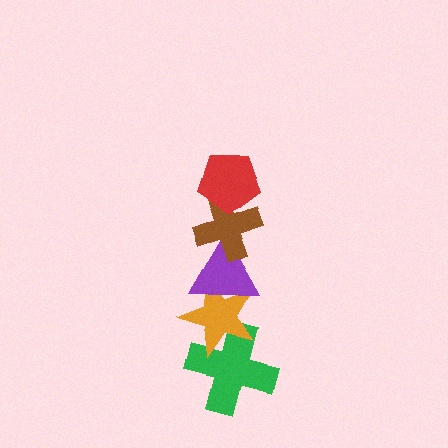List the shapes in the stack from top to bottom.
From top to bottom: the red pentagon, the brown cross, the purple triangle, the orange star, the green cross.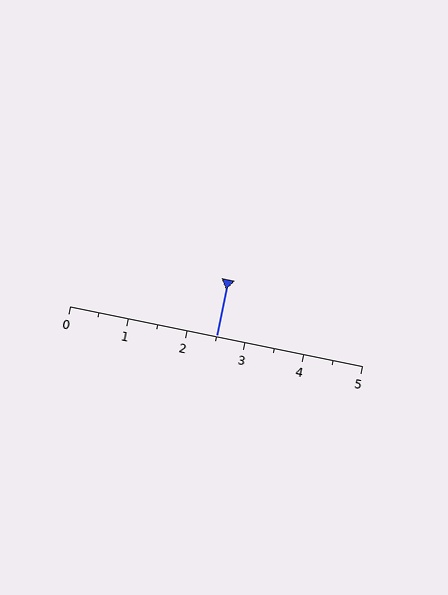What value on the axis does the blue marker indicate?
The marker indicates approximately 2.5.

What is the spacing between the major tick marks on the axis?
The major ticks are spaced 1 apart.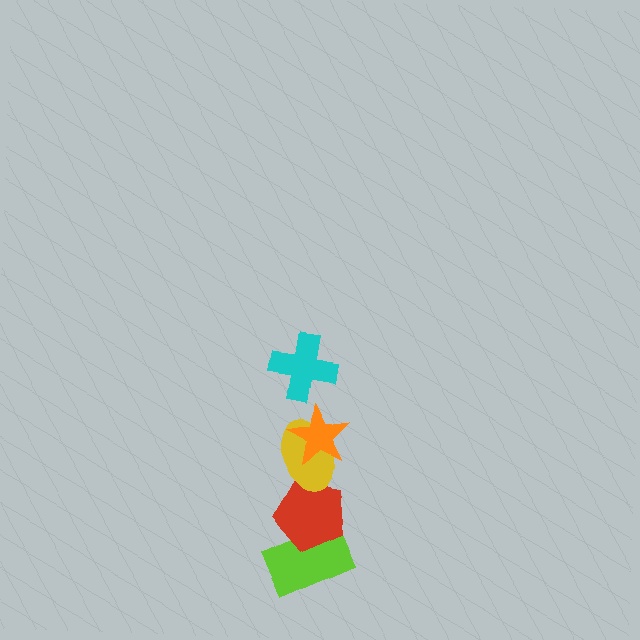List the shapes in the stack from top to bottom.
From top to bottom: the cyan cross, the orange star, the yellow ellipse, the red pentagon, the lime rectangle.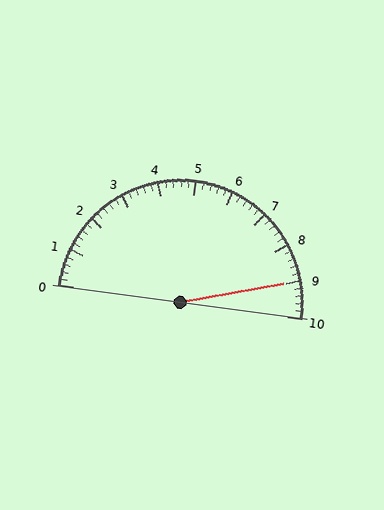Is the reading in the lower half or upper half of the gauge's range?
The reading is in the upper half of the range (0 to 10).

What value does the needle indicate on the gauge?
The needle indicates approximately 9.0.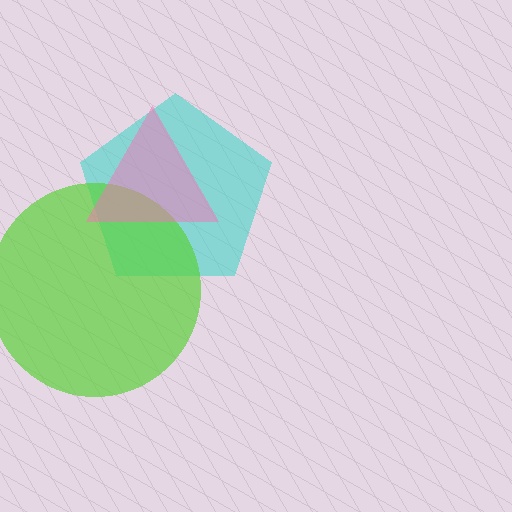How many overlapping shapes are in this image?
There are 3 overlapping shapes in the image.